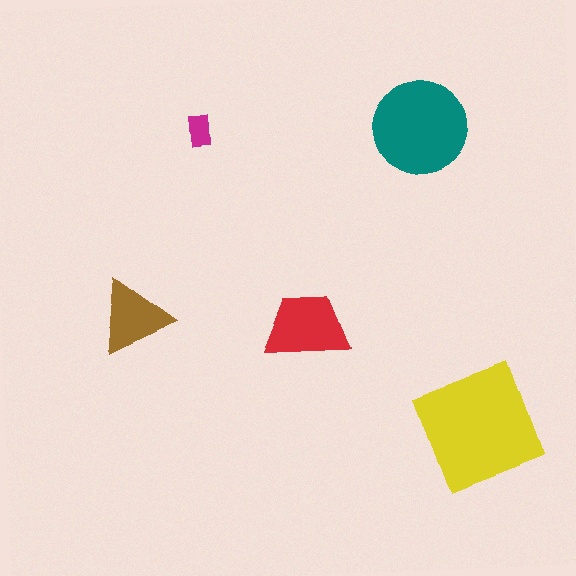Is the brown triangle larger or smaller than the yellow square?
Smaller.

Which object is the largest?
The yellow square.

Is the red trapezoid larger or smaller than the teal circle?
Smaller.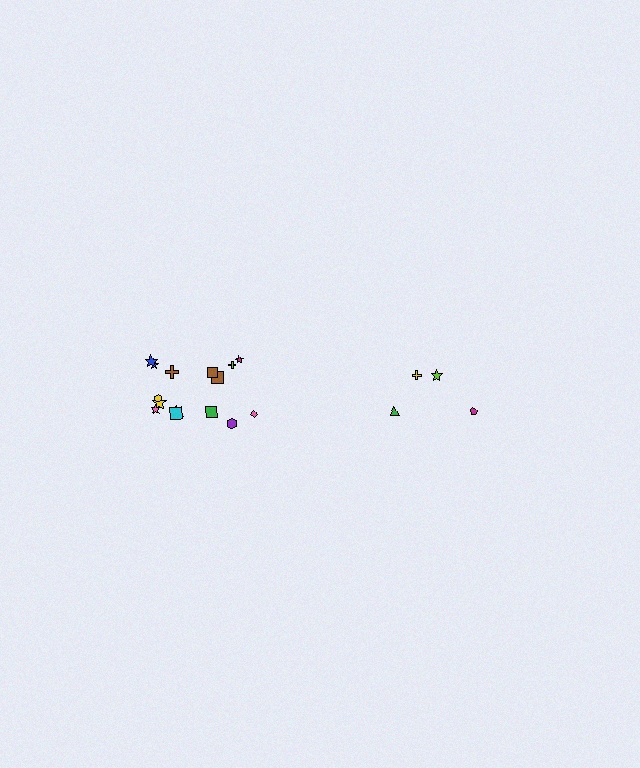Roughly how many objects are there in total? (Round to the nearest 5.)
Roughly 20 objects in total.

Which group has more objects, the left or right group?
The left group.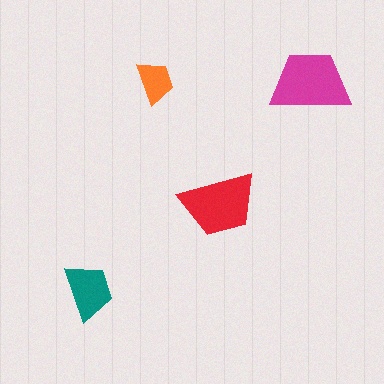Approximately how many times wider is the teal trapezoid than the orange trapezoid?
About 1.5 times wider.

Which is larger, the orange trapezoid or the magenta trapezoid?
The magenta one.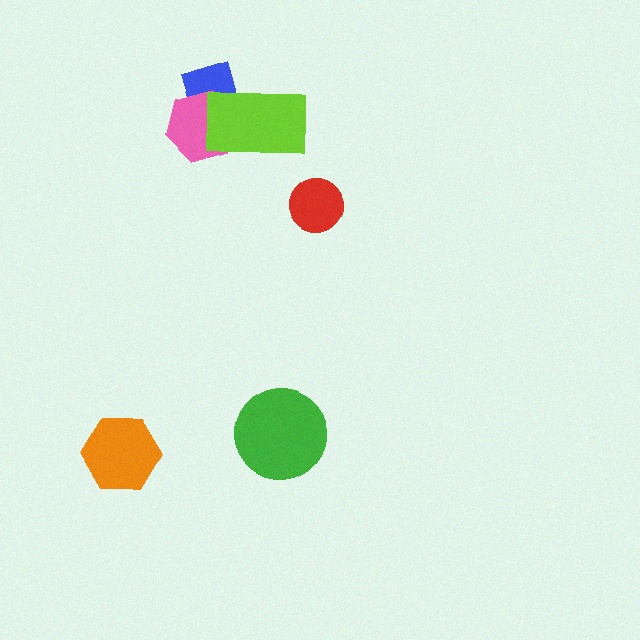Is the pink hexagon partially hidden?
Yes, it is partially covered by another shape.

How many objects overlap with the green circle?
0 objects overlap with the green circle.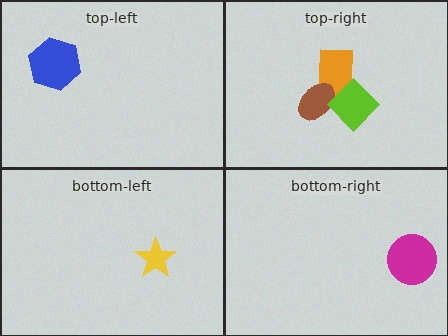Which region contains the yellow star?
The bottom-left region.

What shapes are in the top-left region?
The blue hexagon.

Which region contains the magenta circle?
The bottom-right region.